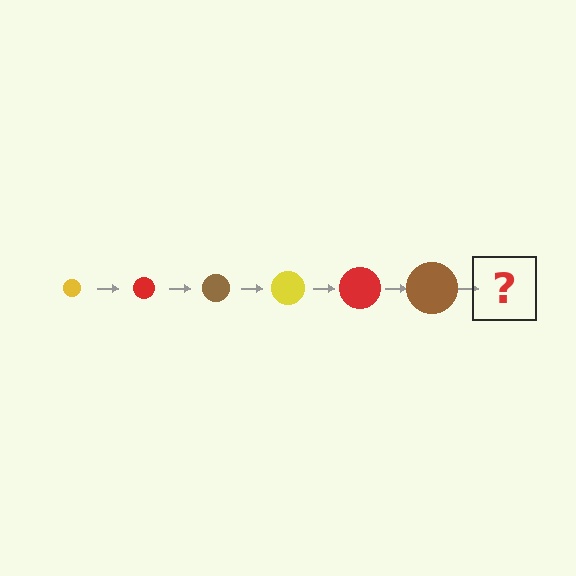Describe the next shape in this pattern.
It should be a yellow circle, larger than the previous one.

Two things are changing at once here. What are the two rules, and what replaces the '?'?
The two rules are that the circle grows larger each step and the color cycles through yellow, red, and brown. The '?' should be a yellow circle, larger than the previous one.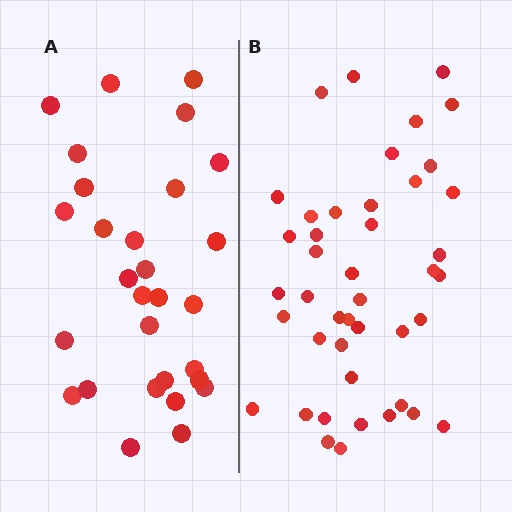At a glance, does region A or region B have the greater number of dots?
Region B (the right region) has more dots.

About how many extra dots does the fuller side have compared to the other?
Region B has approximately 15 more dots than region A.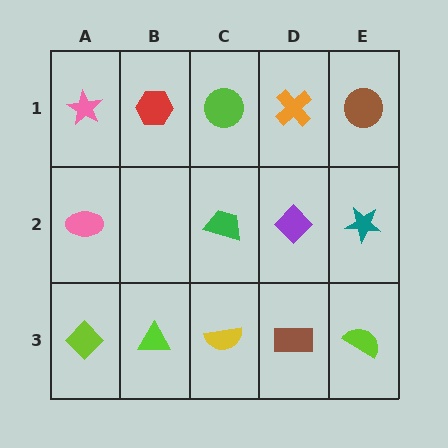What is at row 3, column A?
A lime diamond.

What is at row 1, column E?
A brown circle.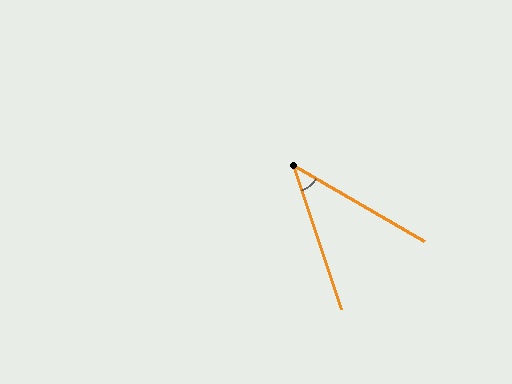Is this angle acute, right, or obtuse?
It is acute.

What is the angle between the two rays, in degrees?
Approximately 41 degrees.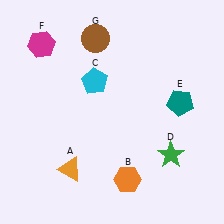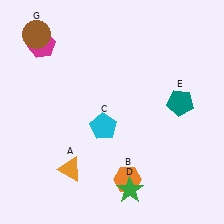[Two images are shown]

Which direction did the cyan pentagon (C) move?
The cyan pentagon (C) moved down.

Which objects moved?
The objects that moved are: the cyan pentagon (C), the green star (D), the brown circle (G).